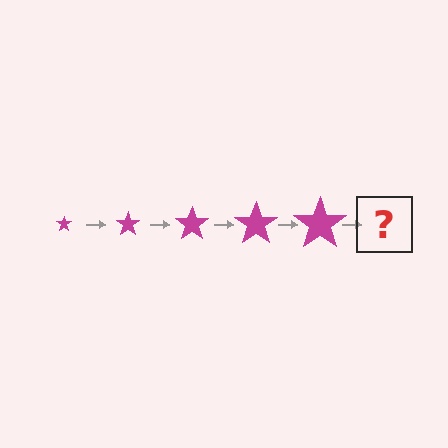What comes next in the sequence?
The next element should be a magenta star, larger than the previous one.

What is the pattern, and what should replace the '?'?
The pattern is that the star gets progressively larger each step. The '?' should be a magenta star, larger than the previous one.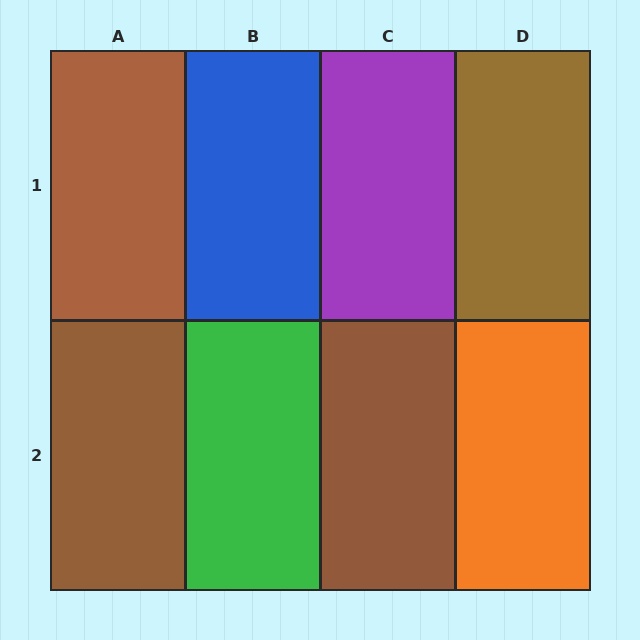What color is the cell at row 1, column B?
Blue.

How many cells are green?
1 cell is green.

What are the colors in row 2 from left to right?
Brown, green, brown, orange.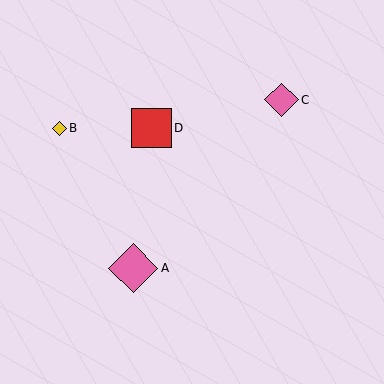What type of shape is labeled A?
Shape A is a pink diamond.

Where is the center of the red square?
The center of the red square is at (151, 128).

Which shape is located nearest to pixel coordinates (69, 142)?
The yellow diamond (labeled B) at (59, 128) is nearest to that location.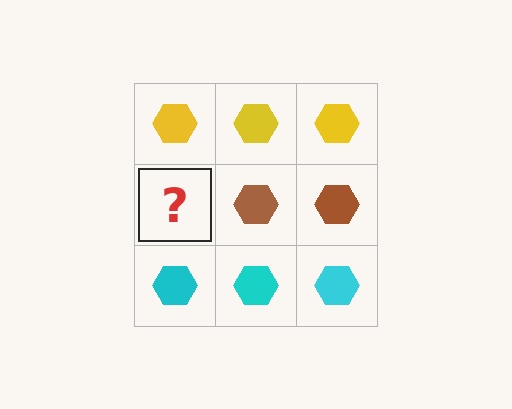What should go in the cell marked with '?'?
The missing cell should contain a brown hexagon.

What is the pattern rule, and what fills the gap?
The rule is that each row has a consistent color. The gap should be filled with a brown hexagon.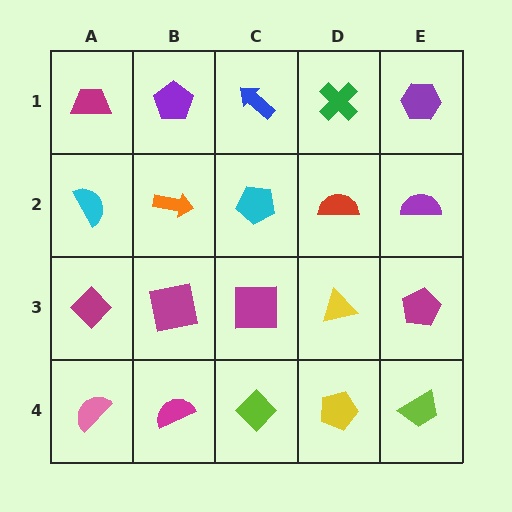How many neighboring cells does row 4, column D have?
3.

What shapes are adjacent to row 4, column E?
A magenta pentagon (row 3, column E), a yellow pentagon (row 4, column D).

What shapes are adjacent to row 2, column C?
A blue arrow (row 1, column C), a magenta square (row 3, column C), an orange arrow (row 2, column B), a red semicircle (row 2, column D).